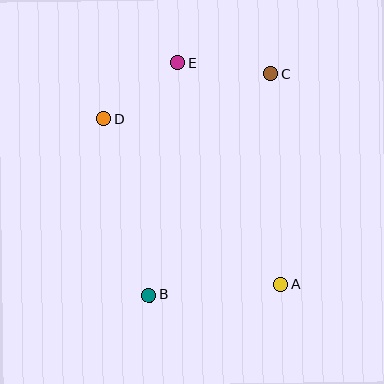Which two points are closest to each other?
Points D and E are closest to each other.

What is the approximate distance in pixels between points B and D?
The distance between B and D is approximately 182 pixels.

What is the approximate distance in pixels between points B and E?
The distance between B and E is approximately 233 pixels.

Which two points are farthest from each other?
Points B and C are farthest from each other.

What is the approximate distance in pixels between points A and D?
The distance between A and D is approximately 242 pixels.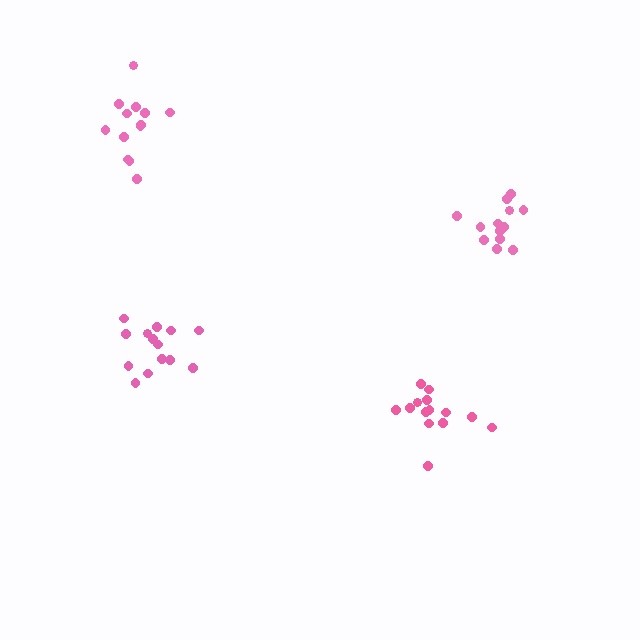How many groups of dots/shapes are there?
There are 4 groups.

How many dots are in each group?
Group 1: 13 dots, Group 2: 13 dots, Group 3: 14 dots, Group 4: 14 dots (54 total).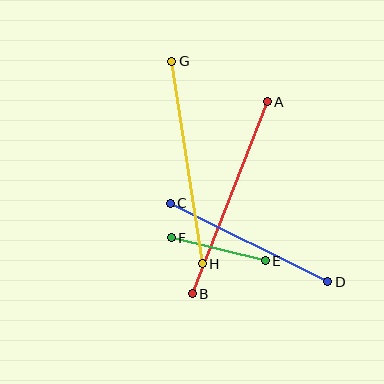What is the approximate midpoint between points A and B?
The midpoint is at approximately (230, 198) pixels.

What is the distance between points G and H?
The distance is approximately 205 pixels.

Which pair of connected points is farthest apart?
Points A and B are farthest apart.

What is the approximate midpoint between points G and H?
The midpoint is at approximately (187, 163) pixels.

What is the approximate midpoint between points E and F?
The midpoint is at approximately (218, 249) pixels.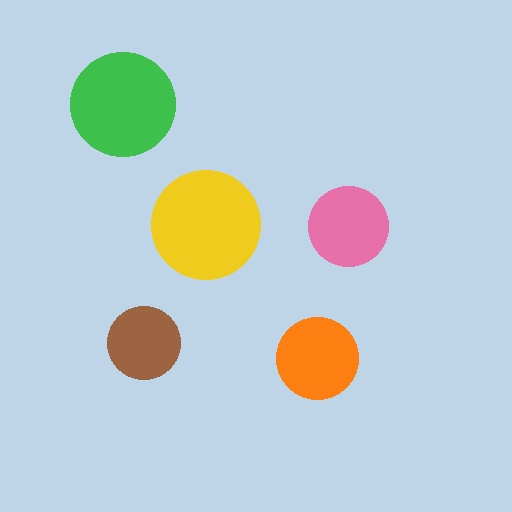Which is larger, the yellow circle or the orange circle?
The yellow one.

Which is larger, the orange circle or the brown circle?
The orange one.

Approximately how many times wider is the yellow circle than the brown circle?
About 1.5 times wider.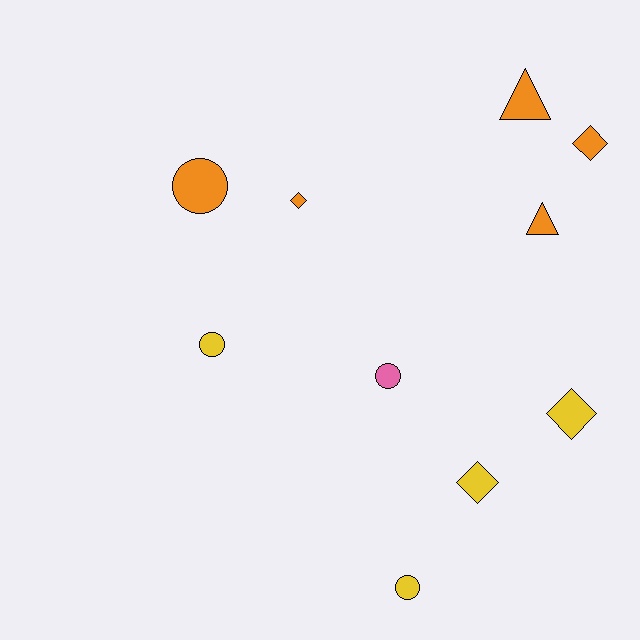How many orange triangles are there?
There are 2 orange triangles.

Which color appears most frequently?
Orange, with 5 objects.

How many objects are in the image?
There are 10 objects.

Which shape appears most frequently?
Circle, with 4 objects.